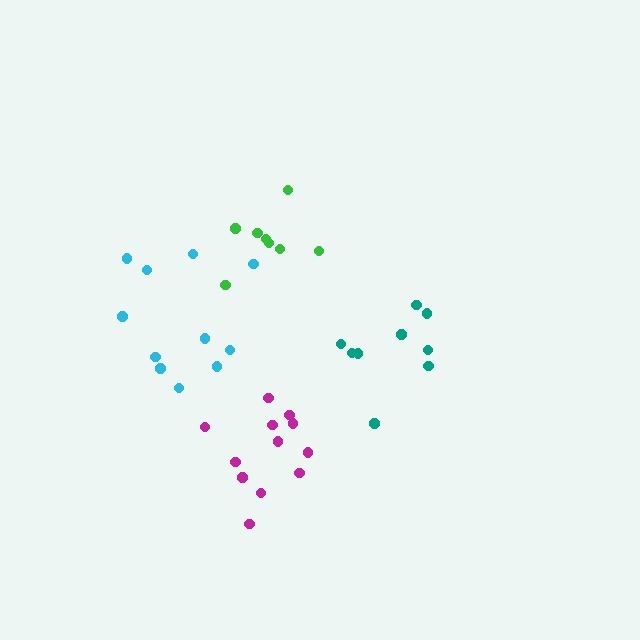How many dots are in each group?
Group 1: 9 dots, Group 2: 12 dots, Group 3: 11 dots, Group 4: 8 dots (40 total).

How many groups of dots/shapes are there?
There are 4 groups.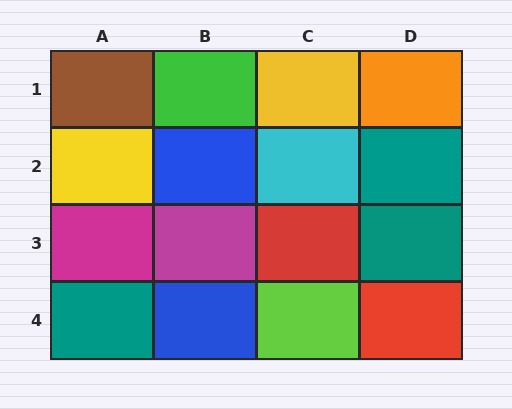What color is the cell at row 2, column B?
Blue.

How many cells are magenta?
2 cells are magenta.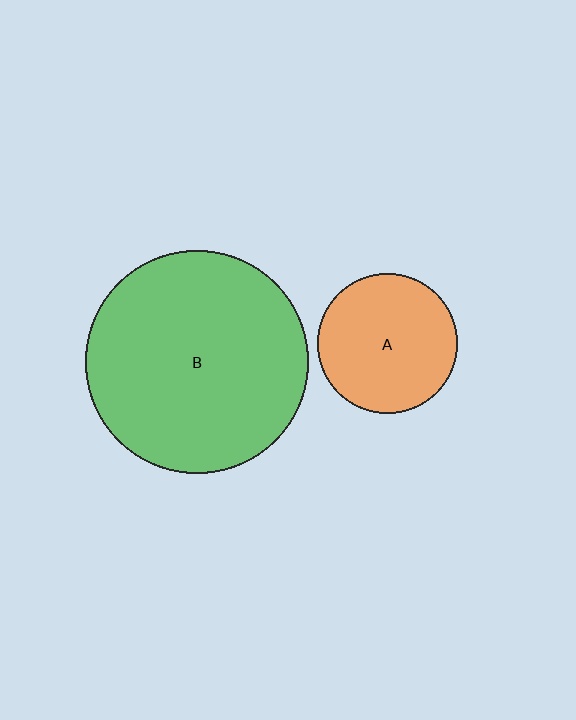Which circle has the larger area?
Circle B (green).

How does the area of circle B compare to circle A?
Approximately 2.5 times.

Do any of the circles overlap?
No, none of the circles overlap.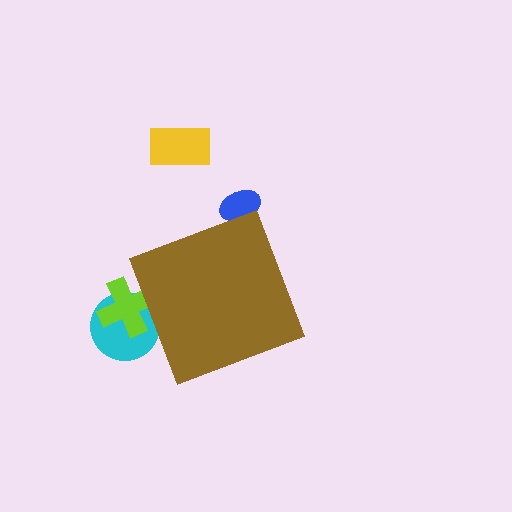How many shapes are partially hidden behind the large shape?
3 shapes are partially hidden.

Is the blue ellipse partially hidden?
Yes, the blue ellipse is partially hidden behind the brown diamond.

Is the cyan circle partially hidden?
Yes, the cyan circle is partially hidden behind the brown diamond.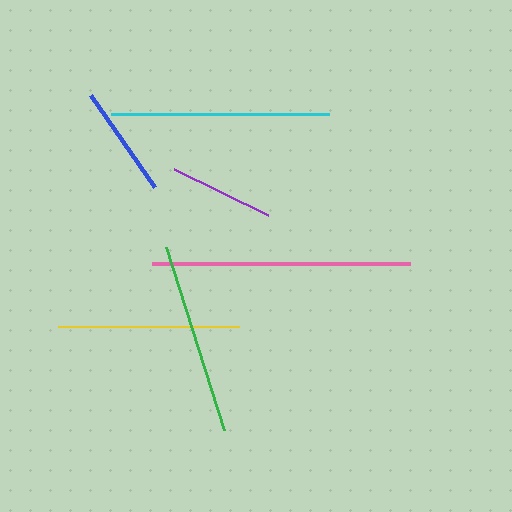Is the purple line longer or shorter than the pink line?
The pink line is longer than the purple line.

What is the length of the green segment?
The green segment is approximately 192 pixels long.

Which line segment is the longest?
The pink line is the longest at approximately 258 pixels.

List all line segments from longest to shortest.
From longest to shortest: pink, cyan, green, yellow, blue, purple.